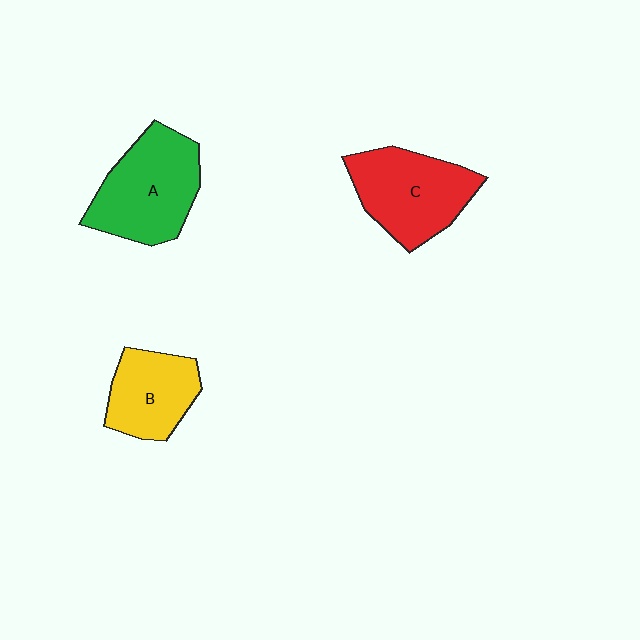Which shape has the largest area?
Shape A (green).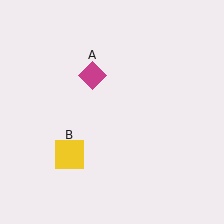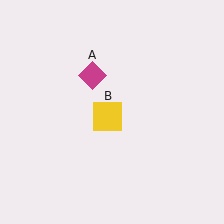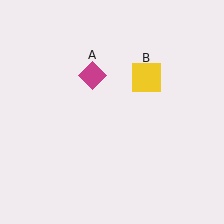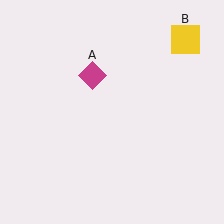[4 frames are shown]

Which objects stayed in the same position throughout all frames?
Magenta diamond (object A) remained stationary.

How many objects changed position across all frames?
1 object changed position: yellow square (object B).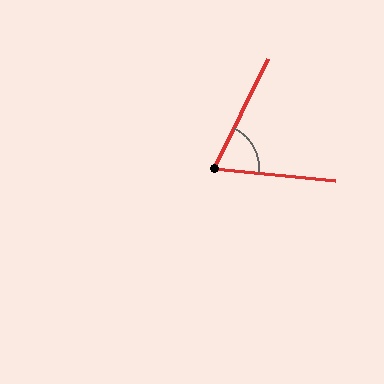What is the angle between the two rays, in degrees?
Approximately 70 degrees.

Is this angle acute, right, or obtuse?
It is acute.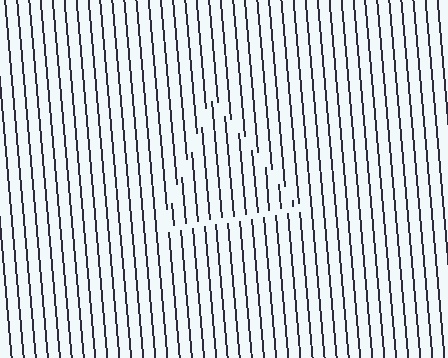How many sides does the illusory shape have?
3 sides — the line-ends trace a triangle.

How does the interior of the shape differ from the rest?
The interior of the shape contains the same grating, shifted by half a period — the contour is defined by the phase discontinuity where line-ends from the inner and outer gratings abut.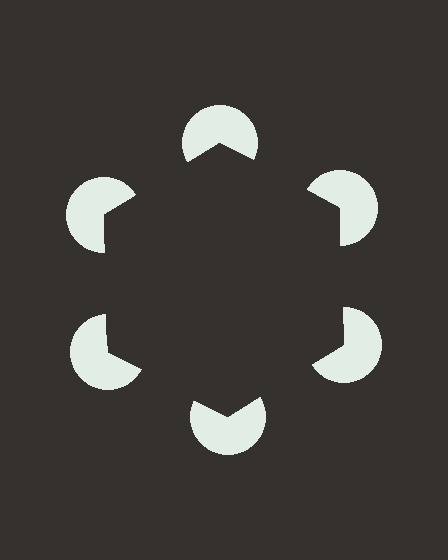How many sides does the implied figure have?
6 sides.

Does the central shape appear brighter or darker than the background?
It typically appears slightly darker than the background, even though no actual brightness change is drawn.